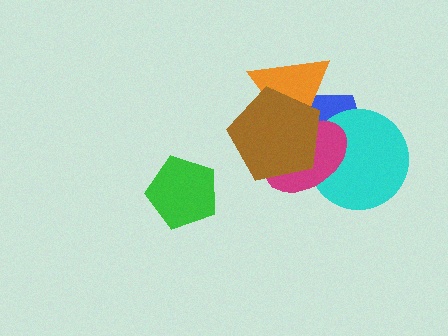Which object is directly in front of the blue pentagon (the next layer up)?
The cyan circle is directly in front of the blue pentagon.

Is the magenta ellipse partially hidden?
Yes, it is partially covered by another shape.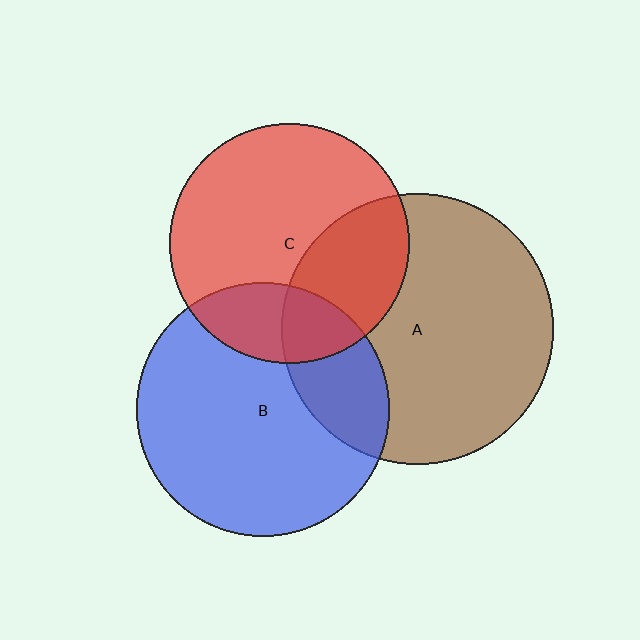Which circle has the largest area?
Circle A (brown).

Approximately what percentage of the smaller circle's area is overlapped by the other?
Approximately 20%.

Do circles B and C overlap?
Yes.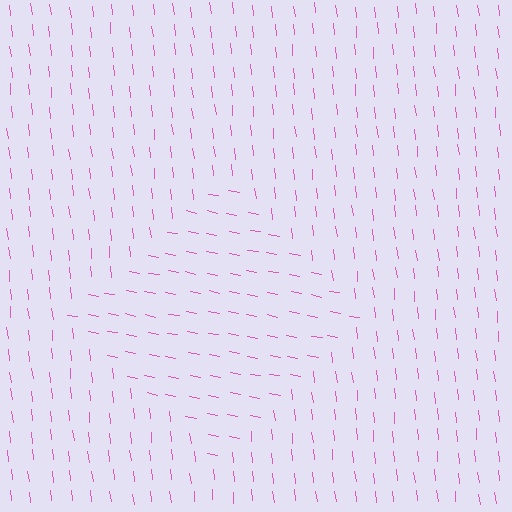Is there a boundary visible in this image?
Yes, there is a texture boundary formed by a change in line orientation.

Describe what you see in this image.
The image is filled with small pink line segments. A diamond region in the image has lines oriented differently from the surrounding lines, creating a visible texture boundary.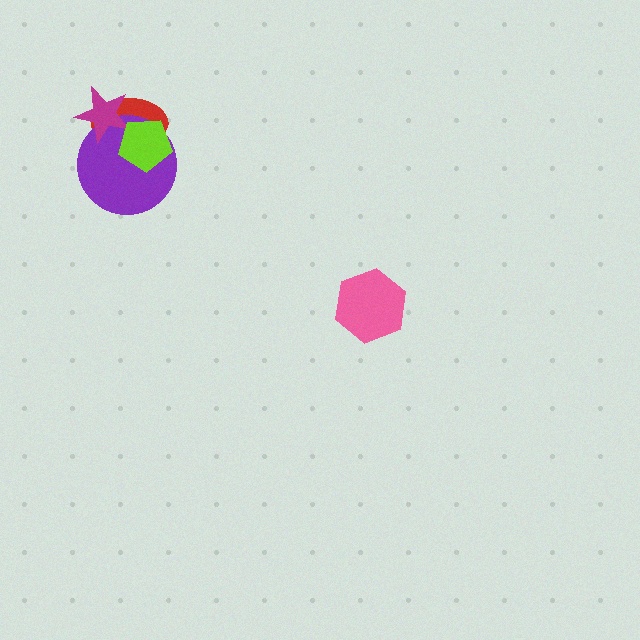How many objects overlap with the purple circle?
3 objects overlap with the purple circle.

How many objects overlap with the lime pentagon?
3 objects overlap with the lime pentagon.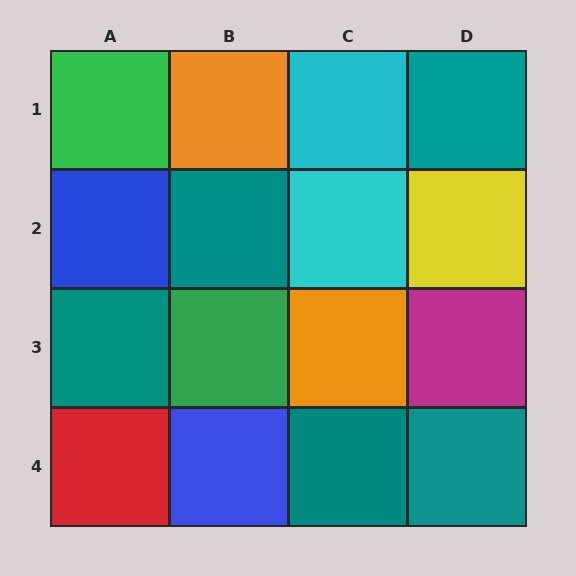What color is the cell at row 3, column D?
Magenta.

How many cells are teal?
5 cells are teal.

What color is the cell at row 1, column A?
Green.